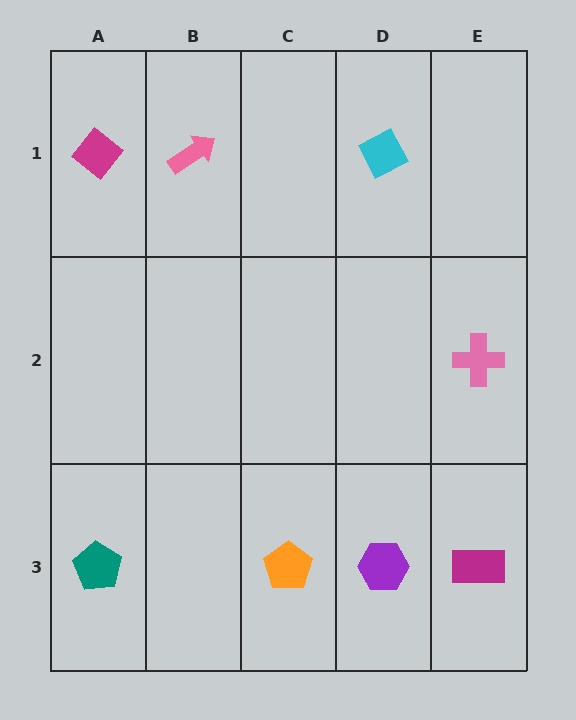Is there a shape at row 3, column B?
No, that cell is empty.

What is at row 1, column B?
A pink arrow.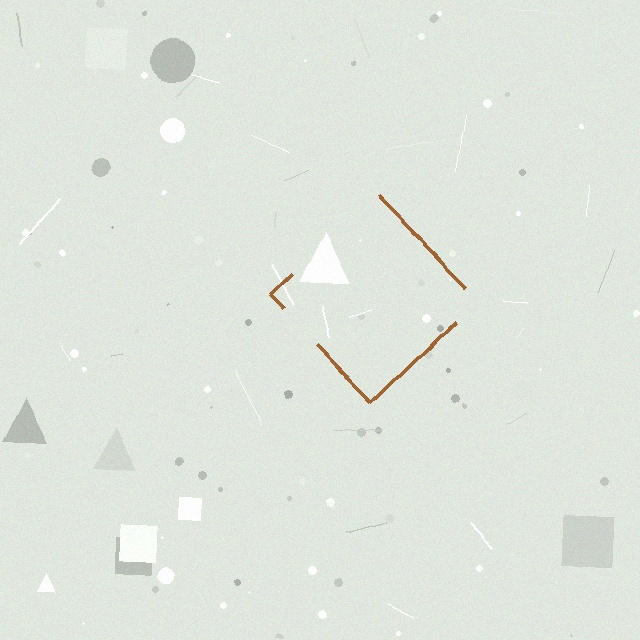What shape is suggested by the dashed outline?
The dashed outline suggests a diamond.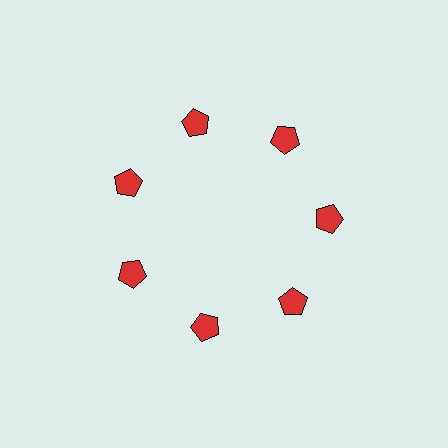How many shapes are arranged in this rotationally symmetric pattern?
There are 7 shapes, arranged in 7 groups of 1.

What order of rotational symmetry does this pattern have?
This pattern has 7-fold rotational symmetry.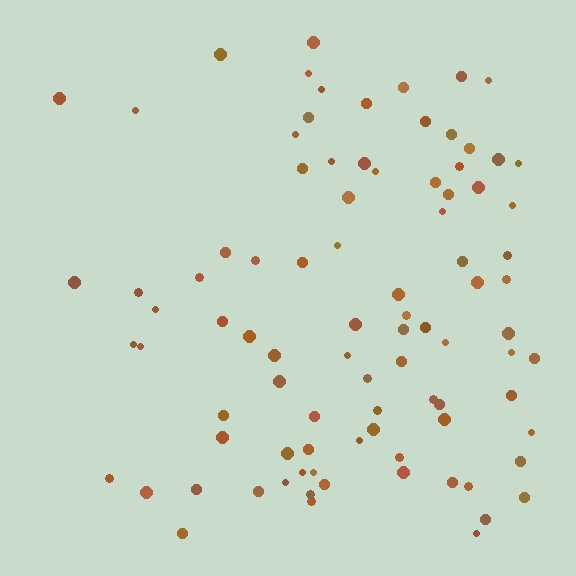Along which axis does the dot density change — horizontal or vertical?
Horizontal.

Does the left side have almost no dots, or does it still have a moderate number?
Still a moderate number, just noticeably fewer than the right.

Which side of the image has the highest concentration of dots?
The right.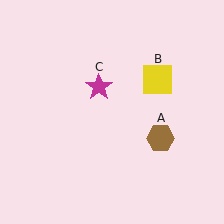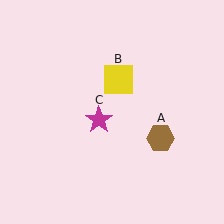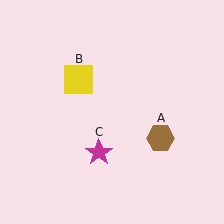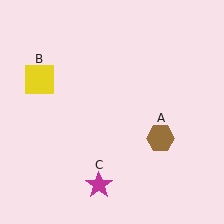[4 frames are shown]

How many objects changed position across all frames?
2 objects changed position: yellow square (object B), magenta star (object C).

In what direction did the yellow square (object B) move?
The yellow square (object B) moved left.